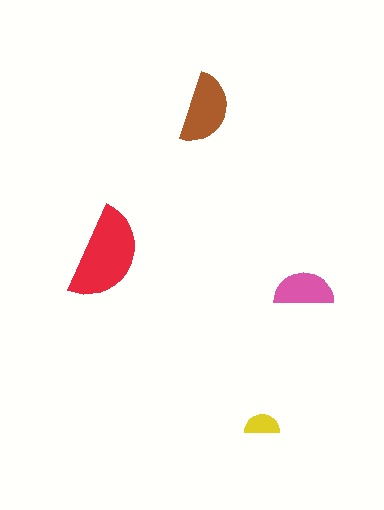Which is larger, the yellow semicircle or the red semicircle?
The red one.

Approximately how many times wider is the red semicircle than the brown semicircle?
About 1.5 times wider.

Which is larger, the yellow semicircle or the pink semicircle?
The pink one.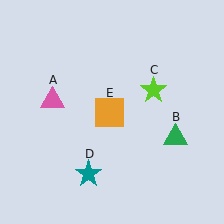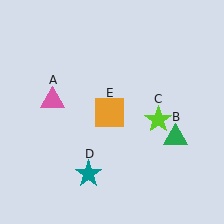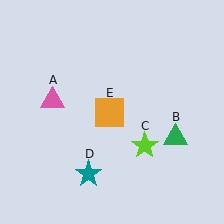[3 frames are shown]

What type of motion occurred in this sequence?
The lime star (object C) rotated clockwise around the center of the scene.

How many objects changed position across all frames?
1 object changed position: lime star (object C).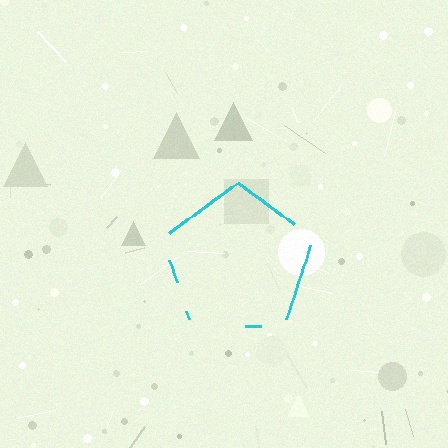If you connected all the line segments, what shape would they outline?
They would outline a pentagon.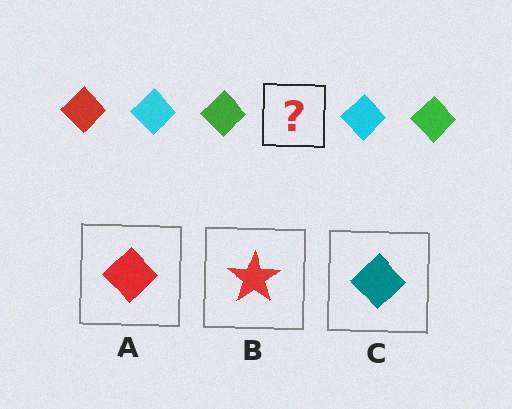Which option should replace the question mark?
Option A.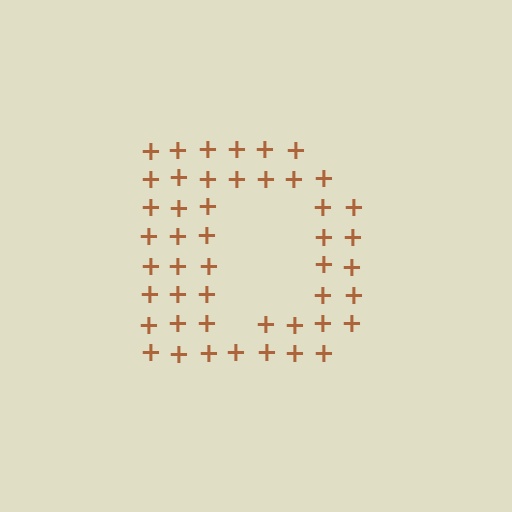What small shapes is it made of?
It is made of small plus signs.